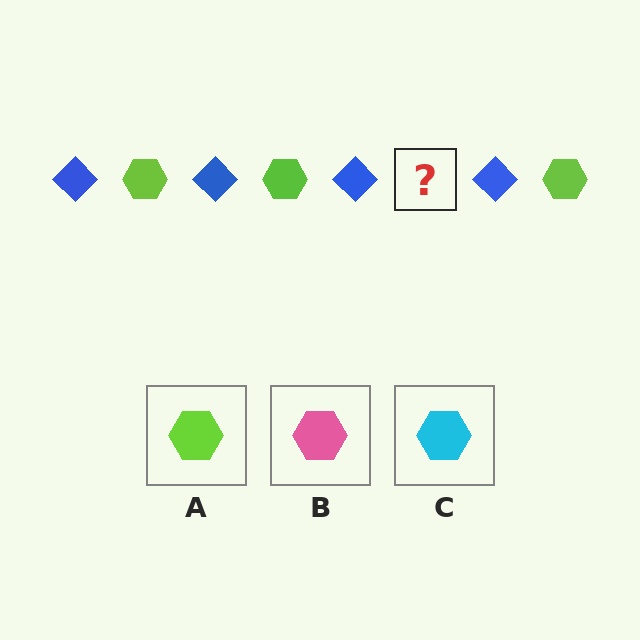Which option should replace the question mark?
Option A.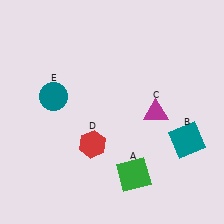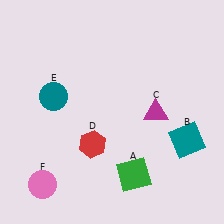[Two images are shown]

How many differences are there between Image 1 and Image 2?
There is 1 difference between the two images.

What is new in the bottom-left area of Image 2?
A pink circle (F) was added in the bottom-left area of Image 2.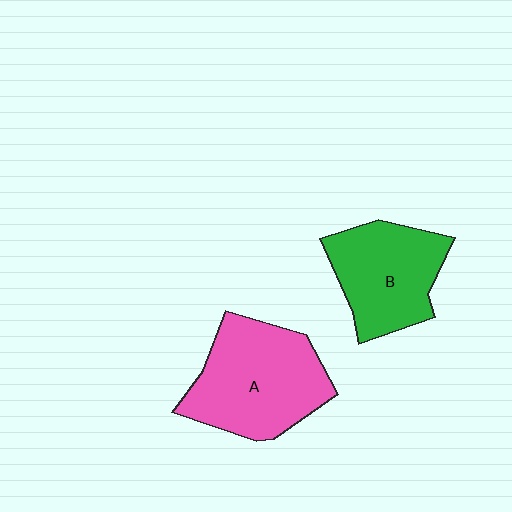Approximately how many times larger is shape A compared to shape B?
Approximately 1.2 times.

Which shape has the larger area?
Shape A (pink).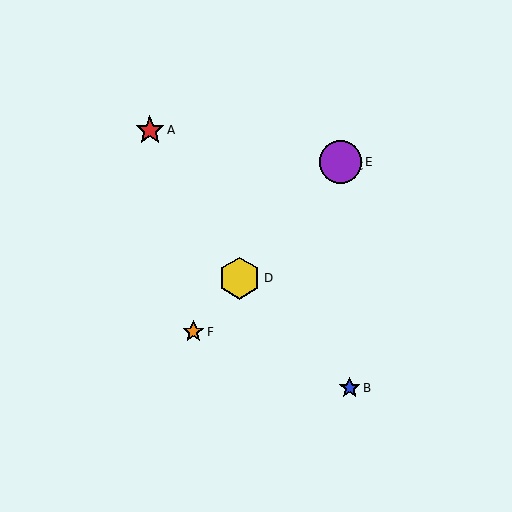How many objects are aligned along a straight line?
4 objects (C, D, E, F) are aligned along a straight line.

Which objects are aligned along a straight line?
Objects C, D, E, F are aligned along a straight line.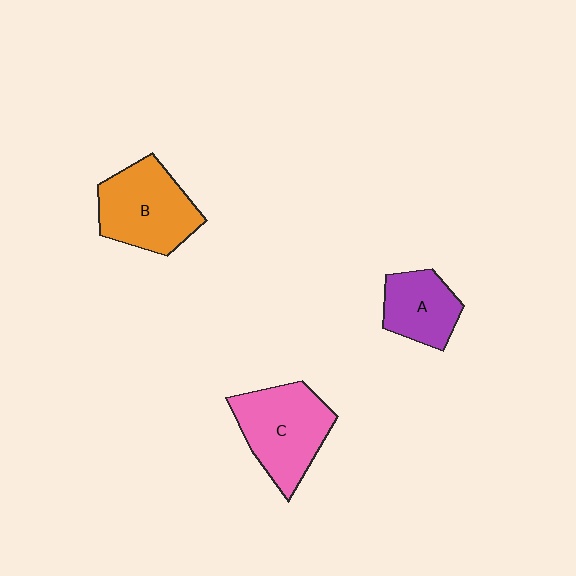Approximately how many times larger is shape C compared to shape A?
Approximately 1.6 times.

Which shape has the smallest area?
Shape A (purple).